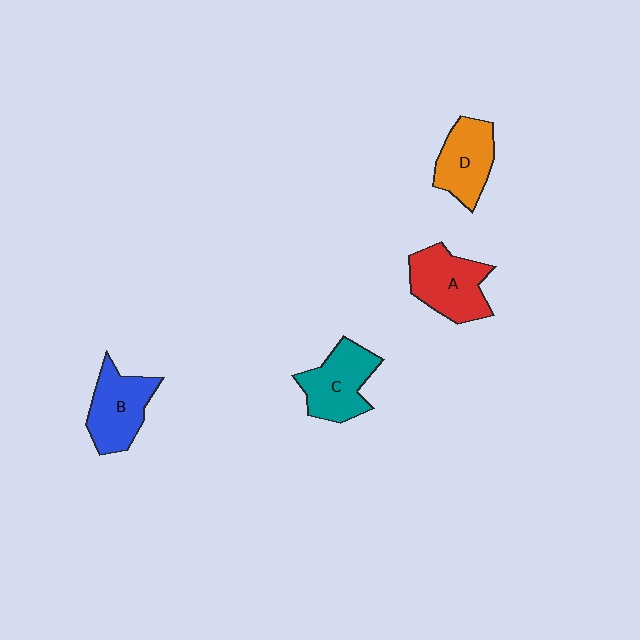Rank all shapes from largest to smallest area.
From largest to smallest: A (red), C (teal), B (blue), D (orange).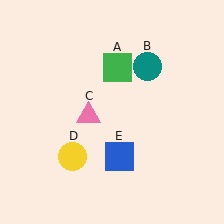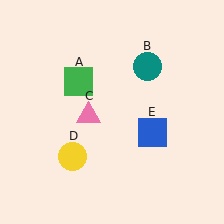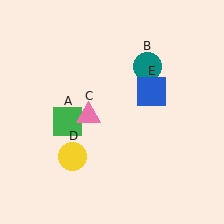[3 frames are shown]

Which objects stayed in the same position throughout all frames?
Teal circle (object B) and pink triangle (object C) and yellow circle (object D) remained stationary.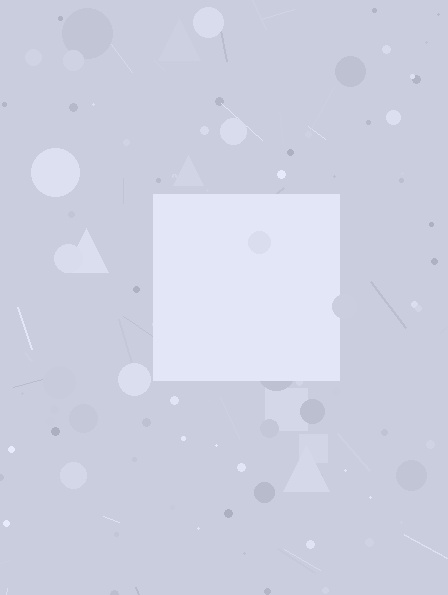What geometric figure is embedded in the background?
A square is embedded in the background.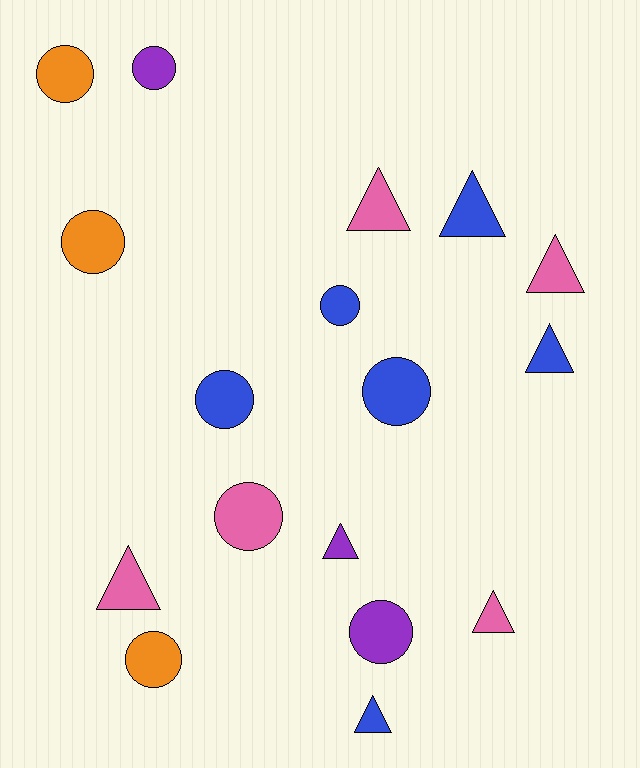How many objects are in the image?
There are 17 objects.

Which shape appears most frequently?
Circle, with 9 objects.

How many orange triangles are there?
There are no orange triangles.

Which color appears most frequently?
Blue, with 6 objects.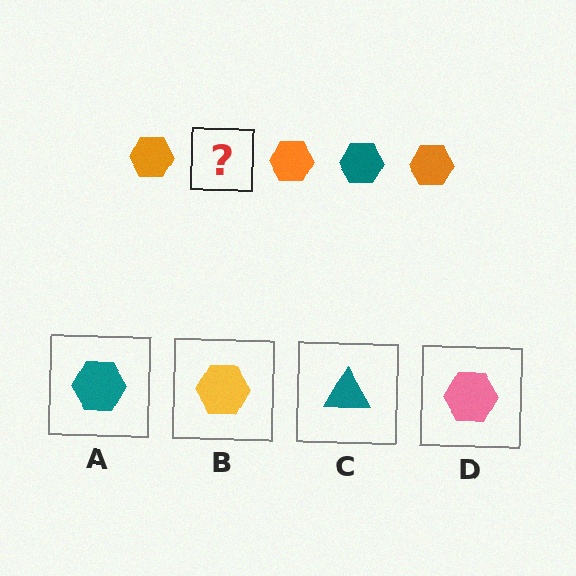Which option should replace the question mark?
Option A.